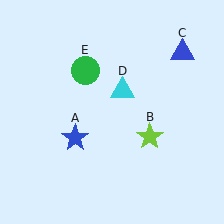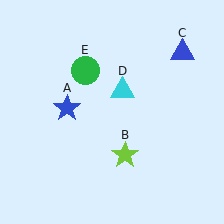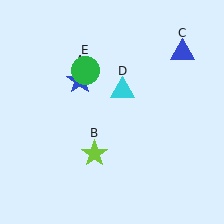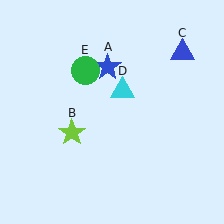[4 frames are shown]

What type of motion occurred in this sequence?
The blue star (object A), lime star (object B) rotated clockwise around the center of the scene.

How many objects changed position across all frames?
2 objects changed position: blue star (object A), lime star (object B).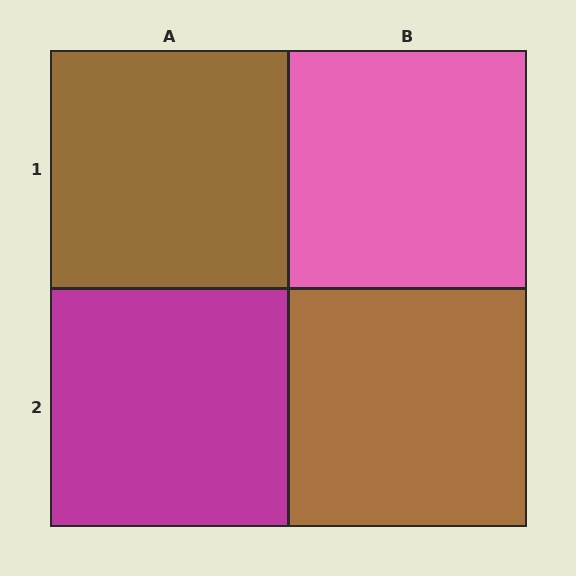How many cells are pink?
1 cell is pink.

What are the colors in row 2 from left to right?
Magenta, brown.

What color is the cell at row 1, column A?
Brown.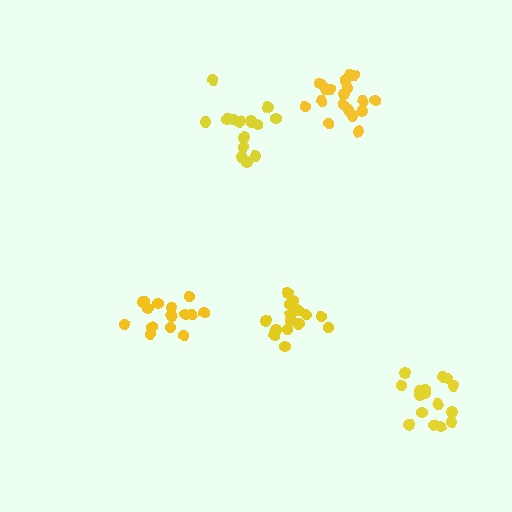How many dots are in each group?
Group 1: 15 dots, Group 2: 17 dots, Group 3: 16 dots, Group 4: 18 dots, Group 5: 16 dots (82 total).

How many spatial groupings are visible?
There are 5 spatial groupings.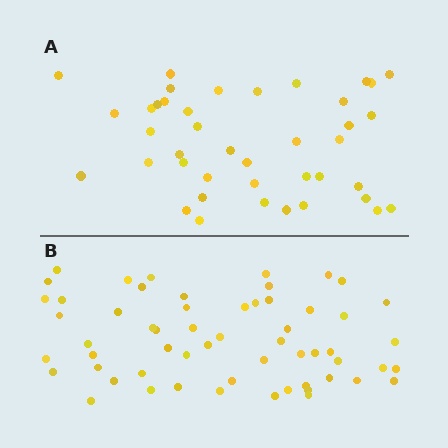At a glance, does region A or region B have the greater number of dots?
Region B (the bottom region) has more dots.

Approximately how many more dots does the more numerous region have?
Region B has approximately 15 more dots than region A.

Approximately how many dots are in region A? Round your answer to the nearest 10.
About 40 dots. (The exact count is 41, which rounds to 40.)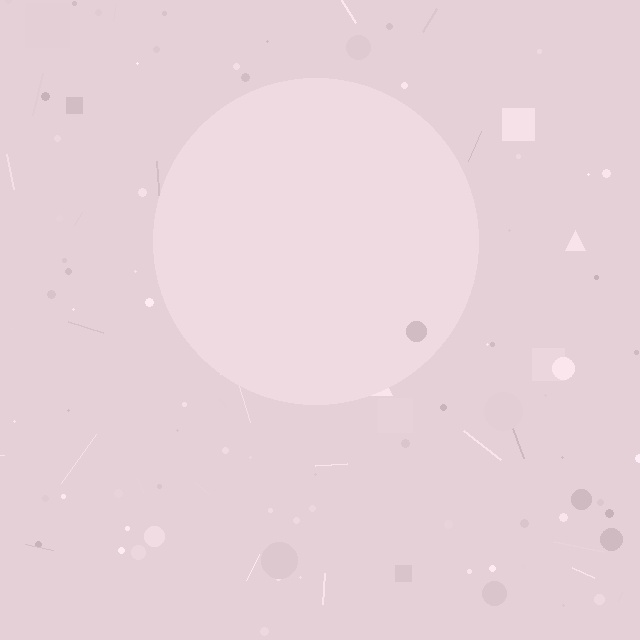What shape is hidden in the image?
A circle is hidden in the image.